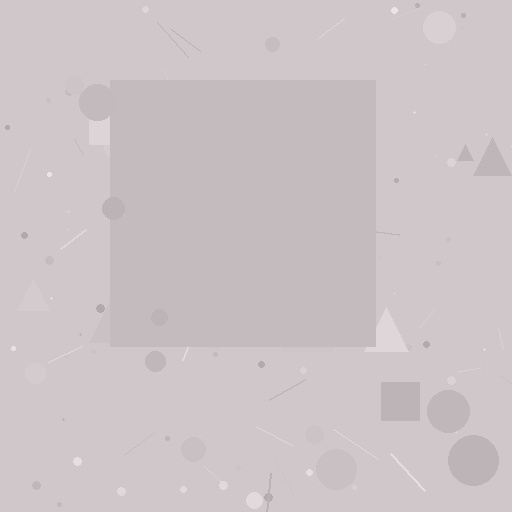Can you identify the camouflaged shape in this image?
The camouflaged shape is a square.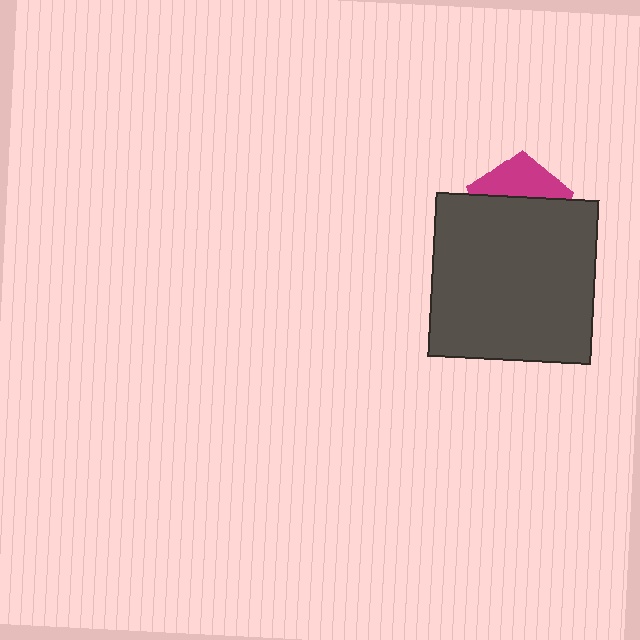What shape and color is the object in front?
The object in front is a dark gray square.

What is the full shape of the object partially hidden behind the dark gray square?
The partially hidden object is a magenta pentagon.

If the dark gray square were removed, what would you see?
You would see the complete magenta pentagon.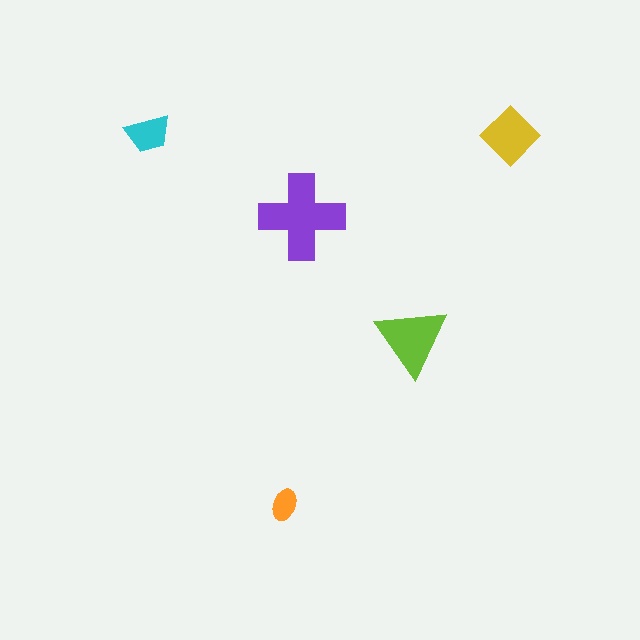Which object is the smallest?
The orange ellipse.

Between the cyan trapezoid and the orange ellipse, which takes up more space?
The cyan trapezoid.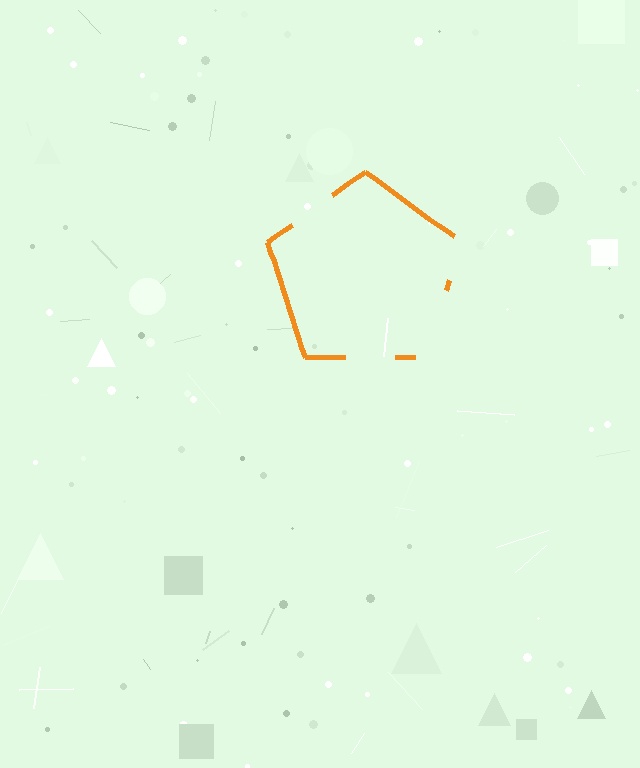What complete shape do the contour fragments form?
The contour fragments form a pentagon.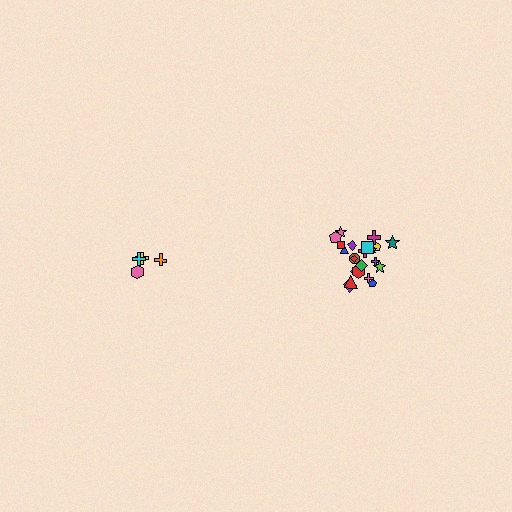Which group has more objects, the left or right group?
The right group.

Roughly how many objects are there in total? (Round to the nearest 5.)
Roughly 25 objects in total.